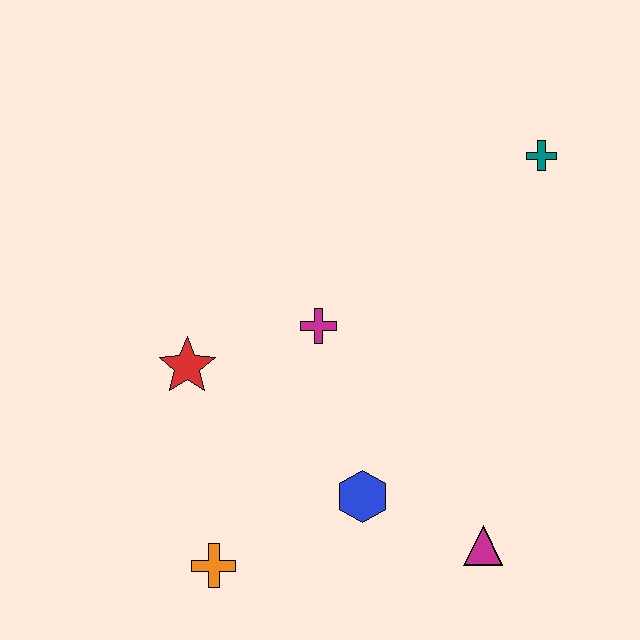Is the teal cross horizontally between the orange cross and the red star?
No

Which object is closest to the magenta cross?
The red star is closest to the magenta cross.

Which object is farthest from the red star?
The teal cross is farthest from the red star.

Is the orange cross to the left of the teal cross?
Yes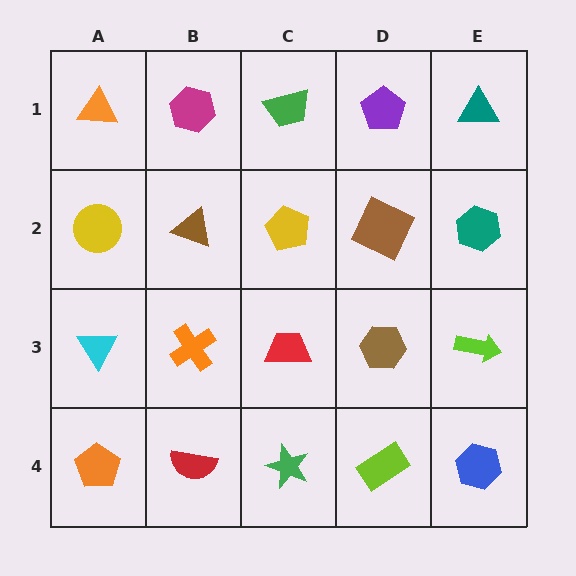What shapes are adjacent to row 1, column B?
A brown triangle (row 2, column B), an orange triangle (row 1, column A), a green trapezoid (row 1, column C).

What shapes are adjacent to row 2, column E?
A teal triangle (row 1, column E), a lime arrow (row 3, column E), a brown square (row 2, column D).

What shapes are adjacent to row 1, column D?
A brown square (row 2, column D), a green trapezoid (row 1, column C), a teal triangle (row 1, column E).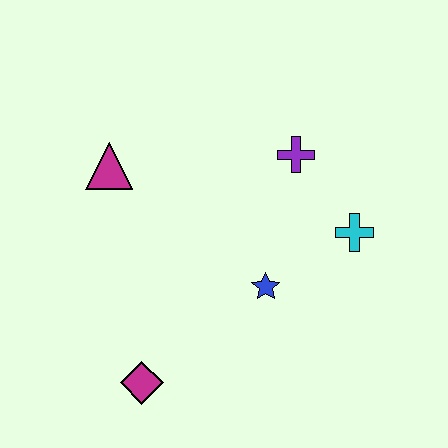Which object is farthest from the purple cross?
The magenta diamond is farthest from the purple cross.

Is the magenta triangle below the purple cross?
Yes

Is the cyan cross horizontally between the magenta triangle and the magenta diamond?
No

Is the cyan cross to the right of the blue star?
Yes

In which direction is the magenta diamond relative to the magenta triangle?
The magenta diamond is below the magenta triangle.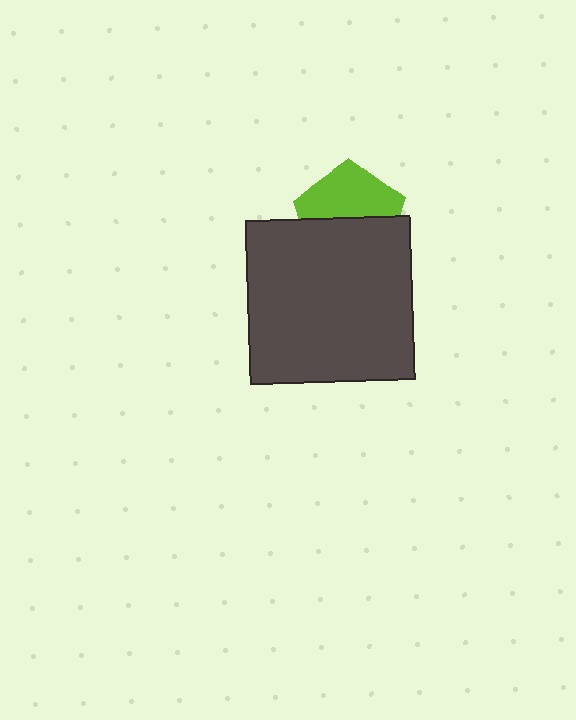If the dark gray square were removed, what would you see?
You would see the complete lime pentagon.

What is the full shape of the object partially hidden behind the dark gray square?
The partially hidden object is a lime pentagon.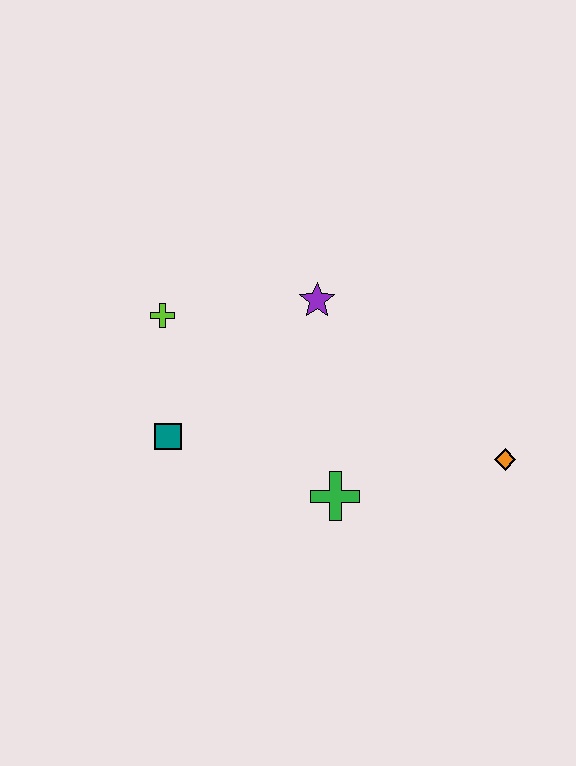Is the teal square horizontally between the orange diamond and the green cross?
No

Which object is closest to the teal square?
The lime cross is closest to the teal square.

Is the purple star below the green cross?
No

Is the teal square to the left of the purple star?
Yes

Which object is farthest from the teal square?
The orange diamond is farthest from the teal square.